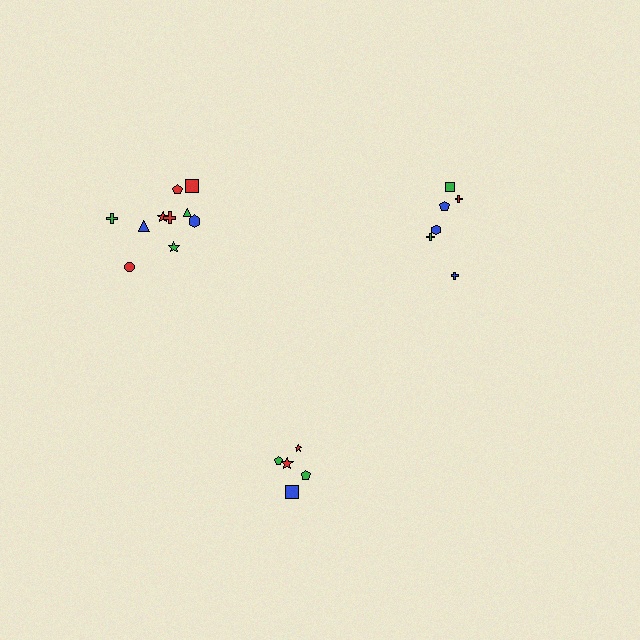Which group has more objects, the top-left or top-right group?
The top-left group.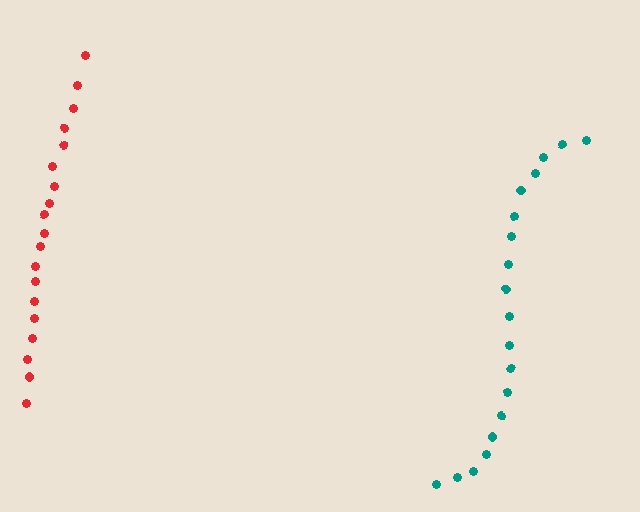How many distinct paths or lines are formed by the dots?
There are 2 distinct paths.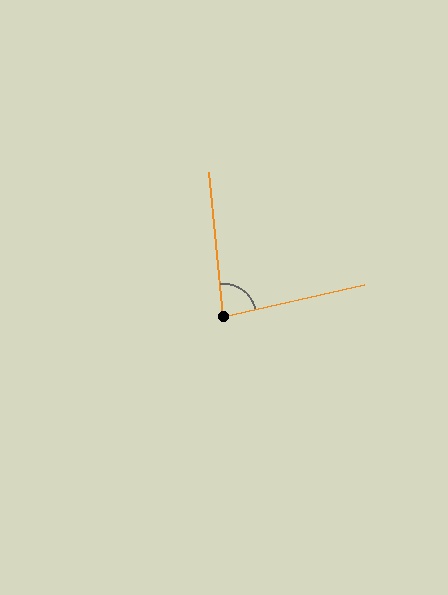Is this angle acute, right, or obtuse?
It is acute.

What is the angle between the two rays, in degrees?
Approximately 83 degrees.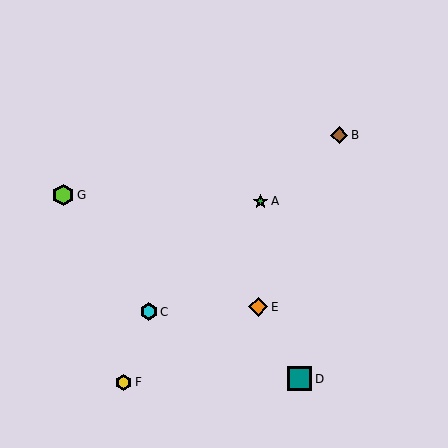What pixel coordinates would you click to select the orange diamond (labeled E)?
Click at (258, 307) to select the orange diamond E.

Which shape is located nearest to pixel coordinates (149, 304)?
The cyan hexagon (labeled C) at (149, 312) is nearest to that location.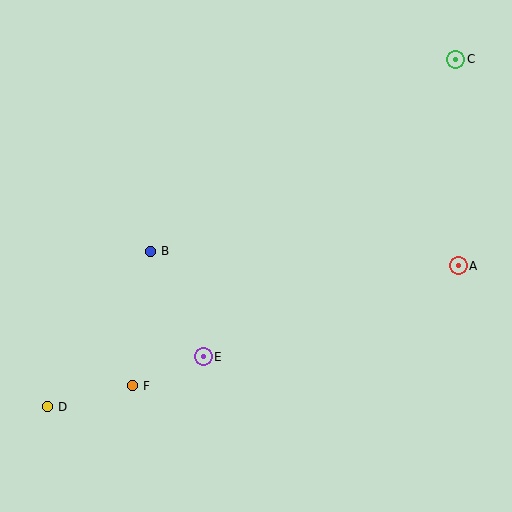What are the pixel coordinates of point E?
Point E is at (203, 357).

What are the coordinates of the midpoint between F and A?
The midpoint between F and A is at (295, 326).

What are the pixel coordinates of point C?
Point C is at (456, 59).